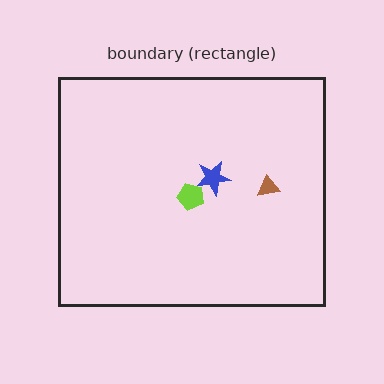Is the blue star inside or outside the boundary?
Inside.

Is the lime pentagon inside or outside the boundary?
Inside.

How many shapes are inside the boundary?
3 inside, 0 outside.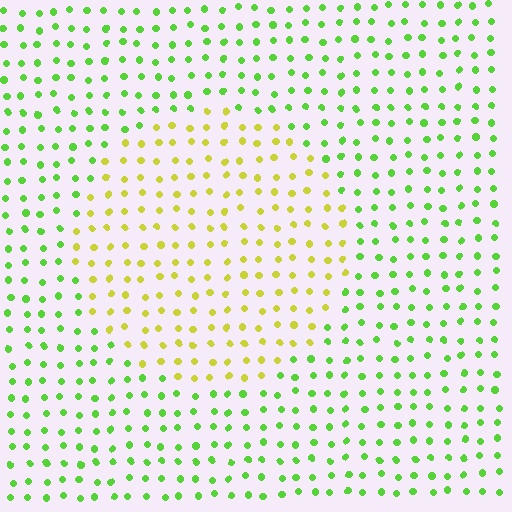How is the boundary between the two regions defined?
The boundary is defined purely by a slight shift in hue (about 45 degrees). Spacing, size, and orientation are identical on both sides.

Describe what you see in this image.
The image is filled with small lime elements in a uniform arrangement. A circle-shaped region is visible where the elements are tinted to a slightly different hue, forming a subtle color boundary.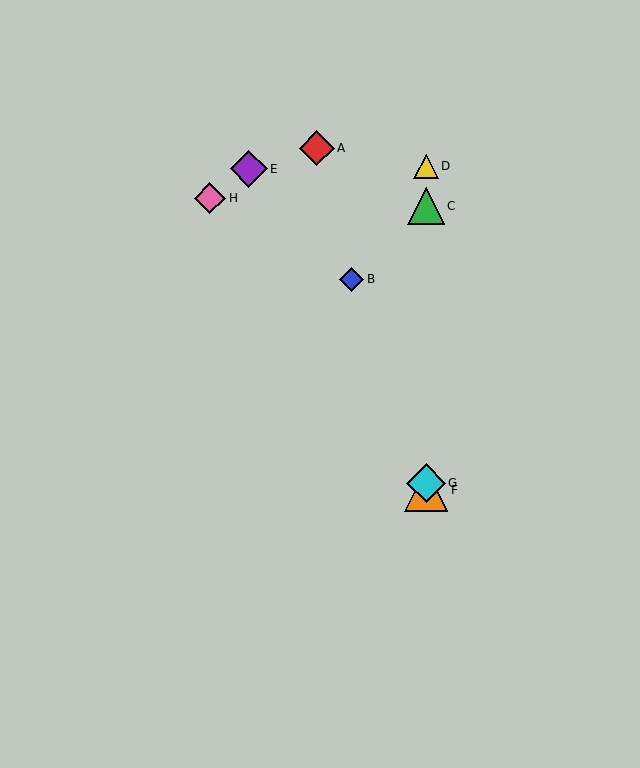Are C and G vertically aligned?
Yes, both are at x≈426.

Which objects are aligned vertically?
Objects C, D, F, G are aligned vertically.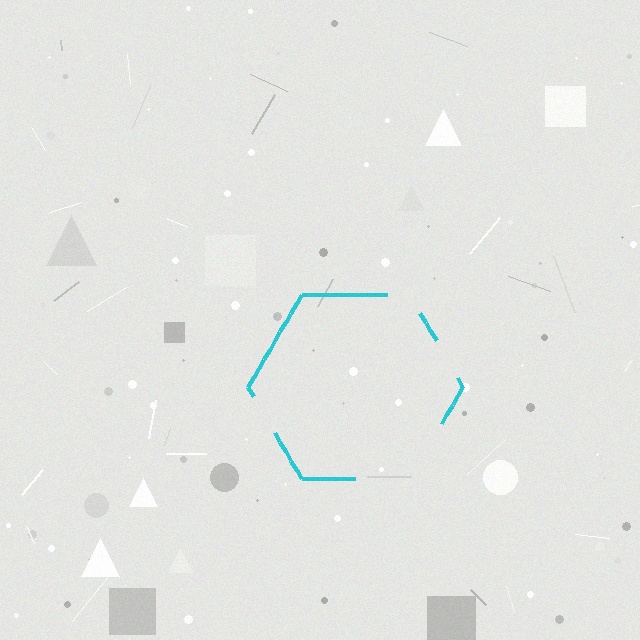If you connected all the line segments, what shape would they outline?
They would outline a hexagon.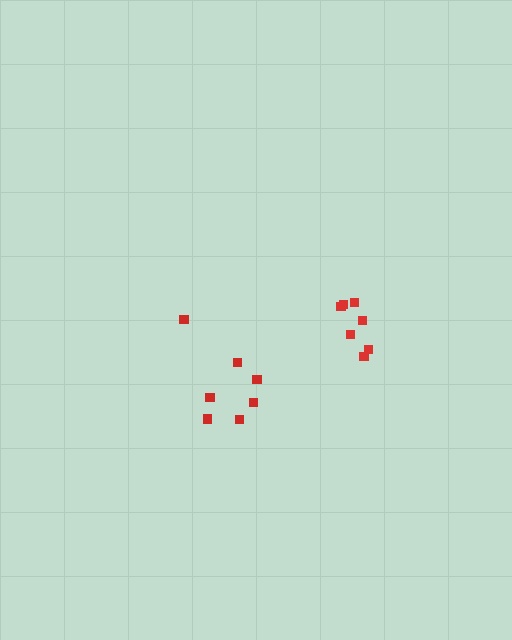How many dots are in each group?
Group 1: 7 dots, Group 2: 7 dots (14 total).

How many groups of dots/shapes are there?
There are 2 groups.